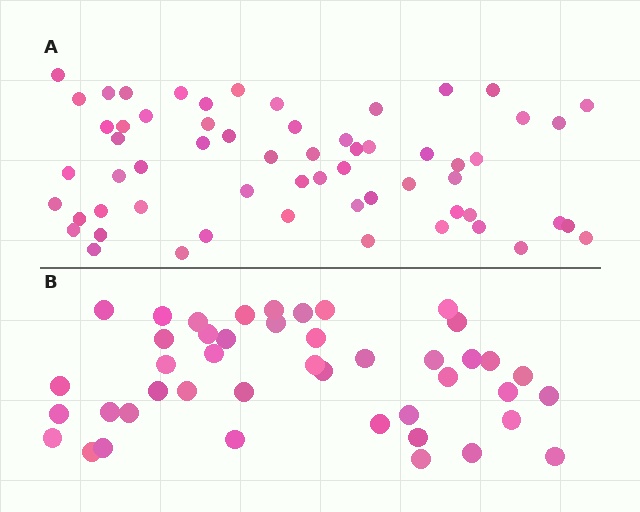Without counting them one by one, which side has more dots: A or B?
Region A (the top region) has more dots.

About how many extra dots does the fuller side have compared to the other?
Region A has approximately 15 more dots than region B.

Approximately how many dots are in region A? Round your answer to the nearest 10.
About 60 dots.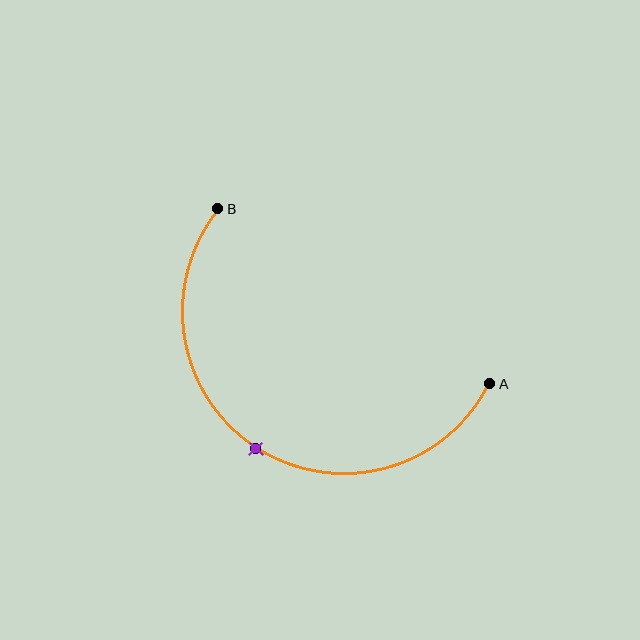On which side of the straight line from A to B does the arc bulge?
The arc bulges below the straight line connecting A and B.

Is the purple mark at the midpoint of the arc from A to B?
Yes. The purple mark lies on the arc at equal arc-length from both A and B — it is the arc midpoint.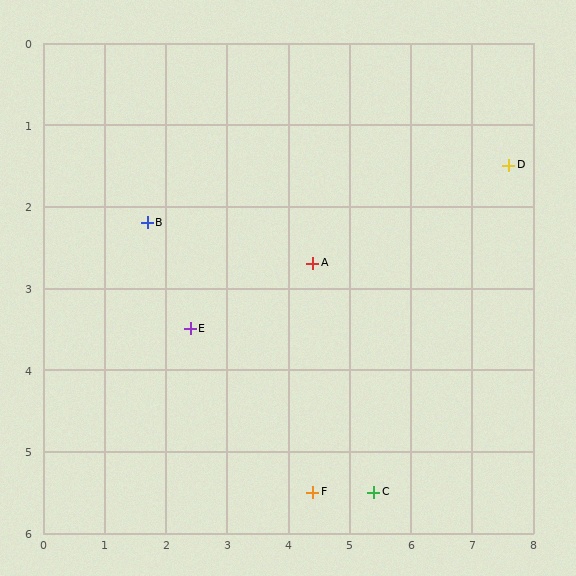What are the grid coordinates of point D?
Point D is at approximately (7.6, 1.5).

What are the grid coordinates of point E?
Point E is at approximately (2.4, 3.5).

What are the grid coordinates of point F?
Point F is at approximately (4.4, 5.5).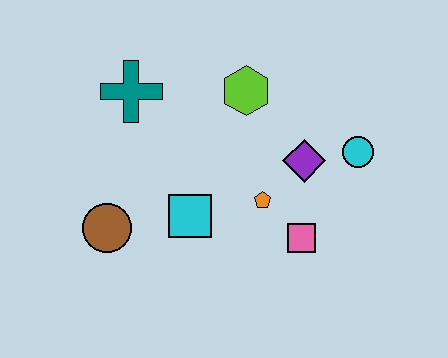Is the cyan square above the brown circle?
Yes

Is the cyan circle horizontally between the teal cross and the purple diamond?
No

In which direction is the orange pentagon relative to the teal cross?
The orange pentagon is to the right of the teal cross.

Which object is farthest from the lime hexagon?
The brown circle is farthest from the lime hexagon.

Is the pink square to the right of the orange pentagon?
Yes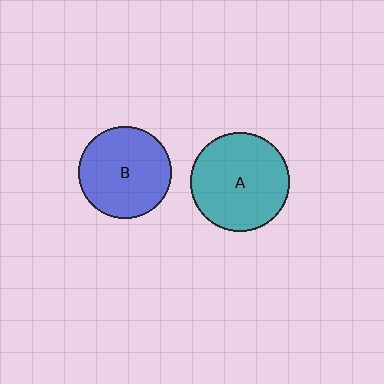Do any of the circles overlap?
No, none of the circles overlap.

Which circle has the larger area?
Circle A (teal).